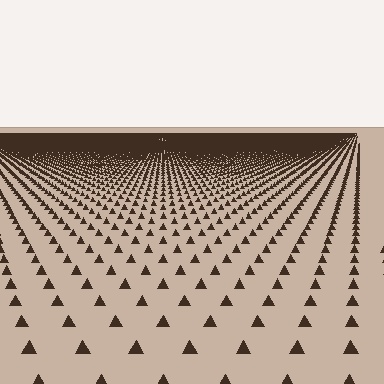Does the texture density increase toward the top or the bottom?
Density increases toward the top.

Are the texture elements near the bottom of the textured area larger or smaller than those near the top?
Larger. Near the bottom, elements are closer to the viewer and appear at a bigger on-screen size.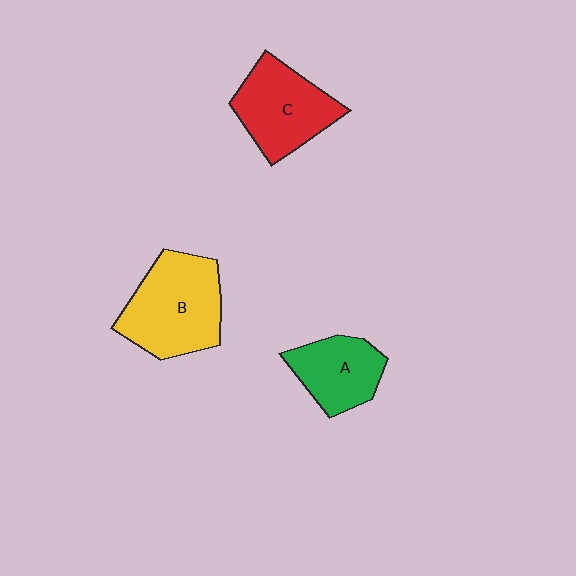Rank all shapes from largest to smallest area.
From largest to smallest: B (yellow), C (red), A (green).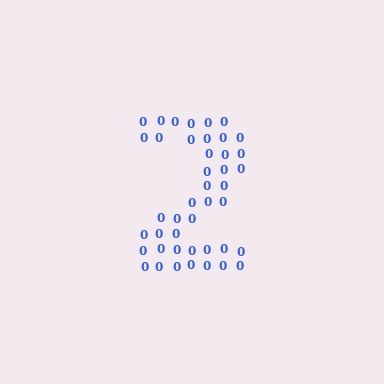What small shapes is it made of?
It is made of small digit 0's.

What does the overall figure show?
The overall figure shows the digit 2.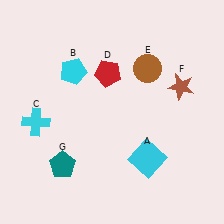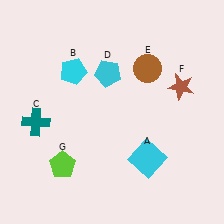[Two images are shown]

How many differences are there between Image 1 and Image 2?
There are 3 differences between the two images.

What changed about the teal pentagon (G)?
In Image 1, G is teal. In Image 2, it changed to lime.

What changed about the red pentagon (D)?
In Image 1, D is red. In Image 2, it changed to cyan.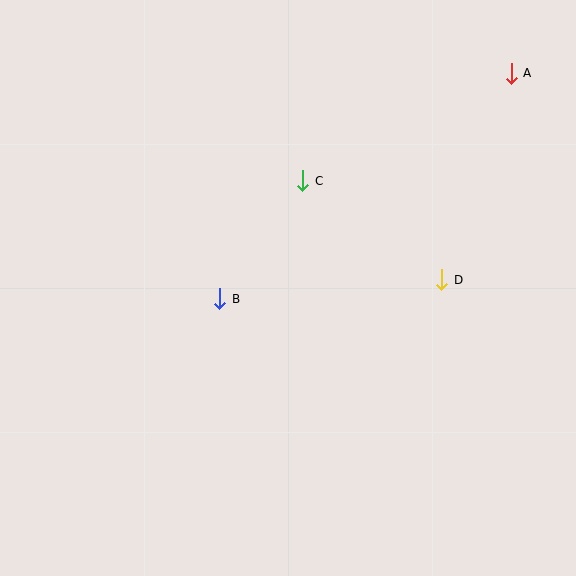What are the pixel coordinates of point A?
Point A is at (511, 73).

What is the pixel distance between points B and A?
The distance between B and A is 369 pixels.